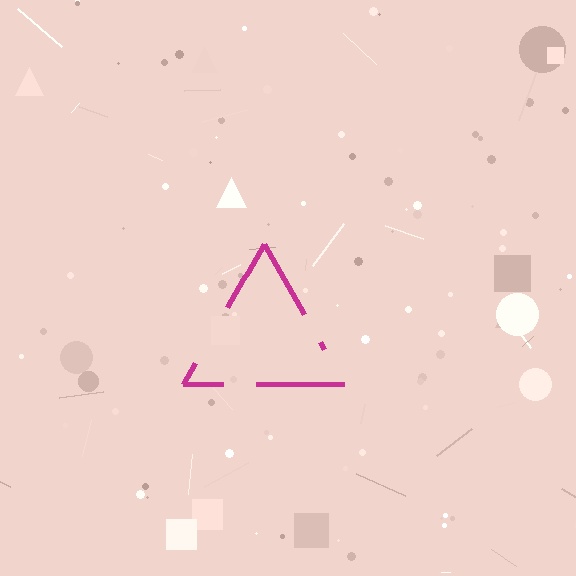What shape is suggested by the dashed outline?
The dashed outline suggests a triangle.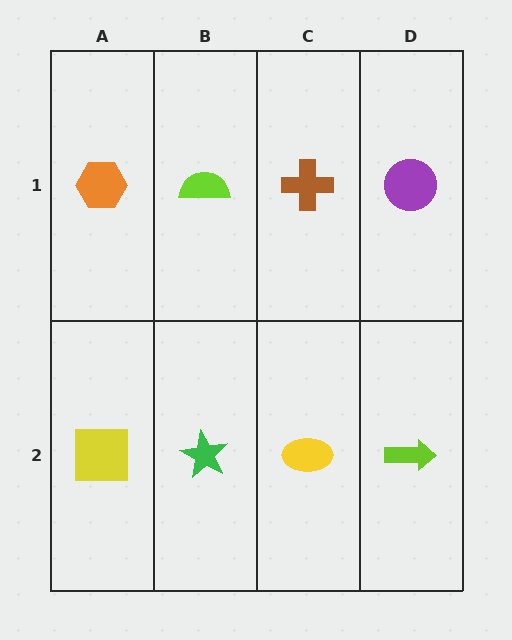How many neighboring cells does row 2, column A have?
2.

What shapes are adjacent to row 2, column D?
A purple circle (row 1, column D), a yellow ellipse (row 2, column C).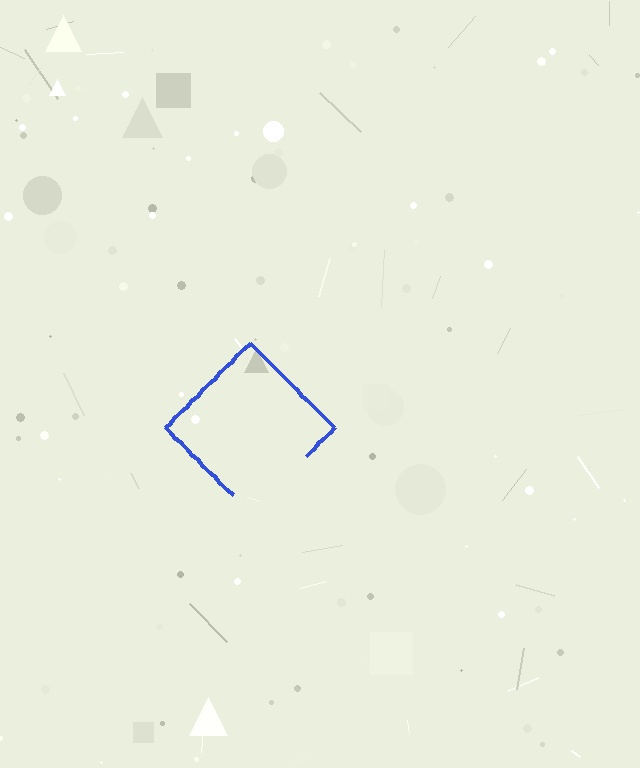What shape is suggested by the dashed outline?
The dashed outline suggests a diamond.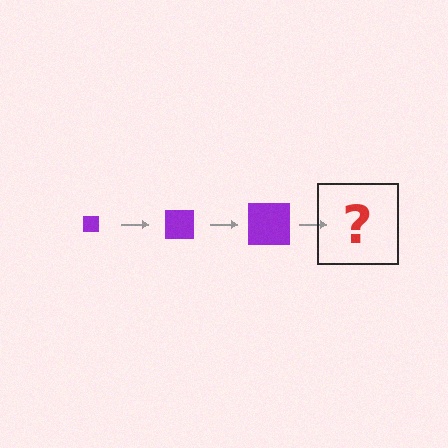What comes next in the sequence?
The next element should be a purple square, larger than the previous one.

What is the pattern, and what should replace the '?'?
The pattern is that the square gets progressively larger each step. The '?' should be a purple square, larger than the previous one.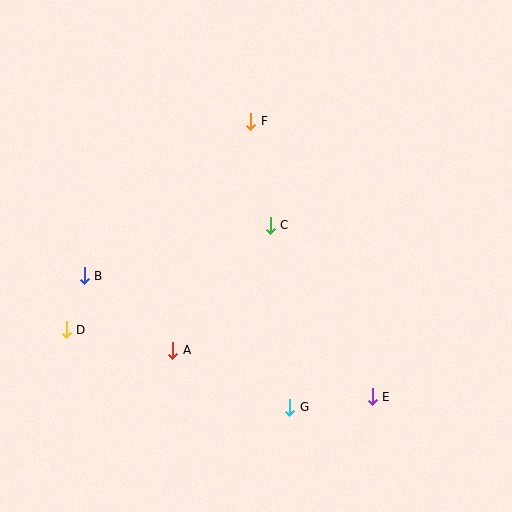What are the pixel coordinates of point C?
Point C is at (270, 225).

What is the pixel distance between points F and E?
The distance between F and E is 301 pixels.